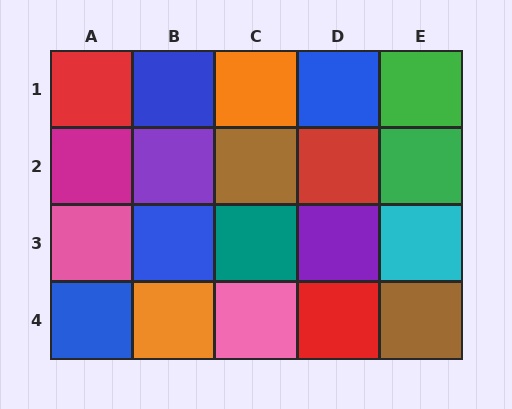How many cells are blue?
4 cells are blue.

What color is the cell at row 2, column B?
Purple.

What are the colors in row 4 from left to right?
Blue, orange, pink, red, brown.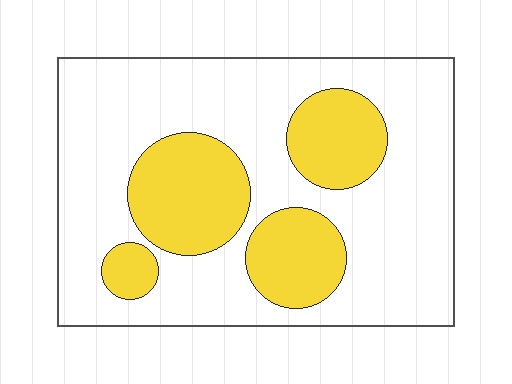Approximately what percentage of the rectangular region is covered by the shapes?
Approximately 30%.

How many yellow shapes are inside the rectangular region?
4.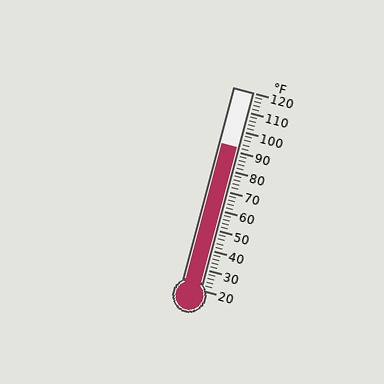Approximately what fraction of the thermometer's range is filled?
The thermometer is filled to approximately 70% of its range.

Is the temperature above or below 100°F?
The temperature is below 100°F.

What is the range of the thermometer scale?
The thermometer scale ranges from 20°F to 120°F.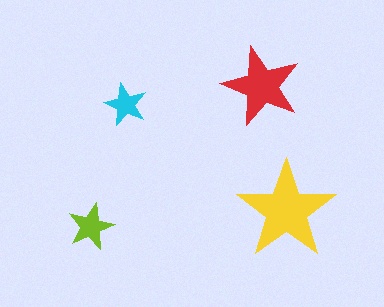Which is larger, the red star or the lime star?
The red one.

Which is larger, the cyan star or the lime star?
The lime one.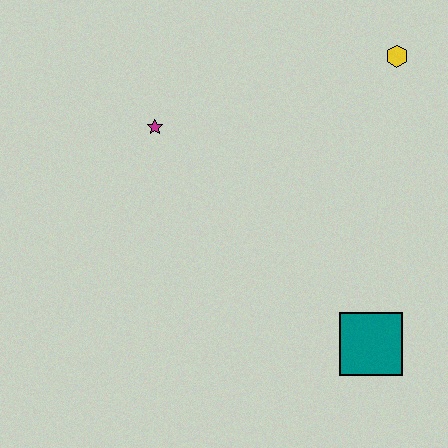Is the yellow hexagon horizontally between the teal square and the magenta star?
No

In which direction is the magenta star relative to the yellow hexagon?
The magenta star is to the left of the yellow hexagon.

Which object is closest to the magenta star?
The yellow hexagon is closest to the magenta star.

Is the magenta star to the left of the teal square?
Yes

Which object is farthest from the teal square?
The magenta star is farthest from the teal square.